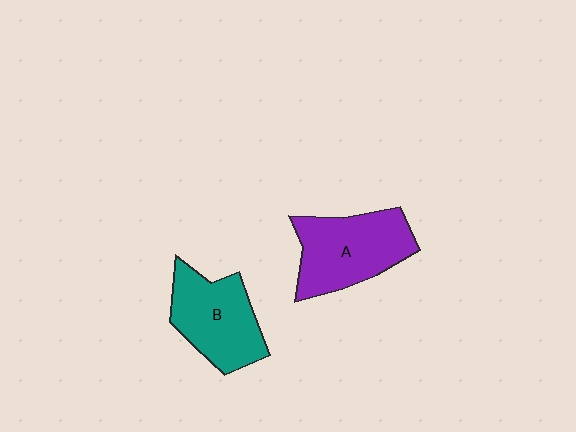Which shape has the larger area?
Shape A (purple).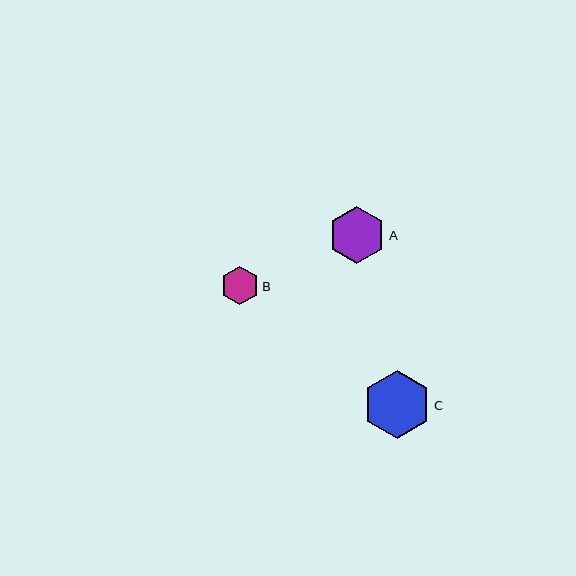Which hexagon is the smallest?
Hexagon B is the smallest with a size of approximately 39 pixels.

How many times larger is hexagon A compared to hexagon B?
Hexagon A is approximately 1.5 times the size of hexagon B.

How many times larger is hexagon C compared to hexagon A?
Hexagon C is approximately 1.2 times the size of hexagon A.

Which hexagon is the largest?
Hexagon C is the largest with a size of approximately 68 pixels.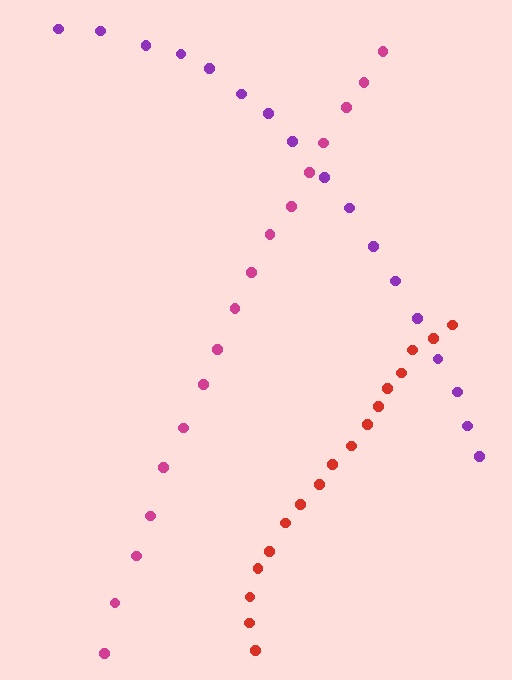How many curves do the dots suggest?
There are 3 distinct paths.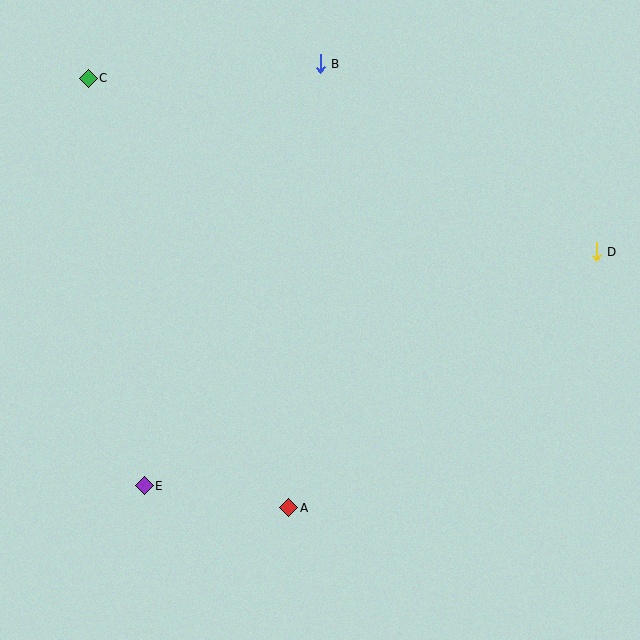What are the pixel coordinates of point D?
Point D is at (596, 252).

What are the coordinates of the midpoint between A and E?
The midpoint between A and E is at (217, 497).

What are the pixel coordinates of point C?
Point C is at (89, 78).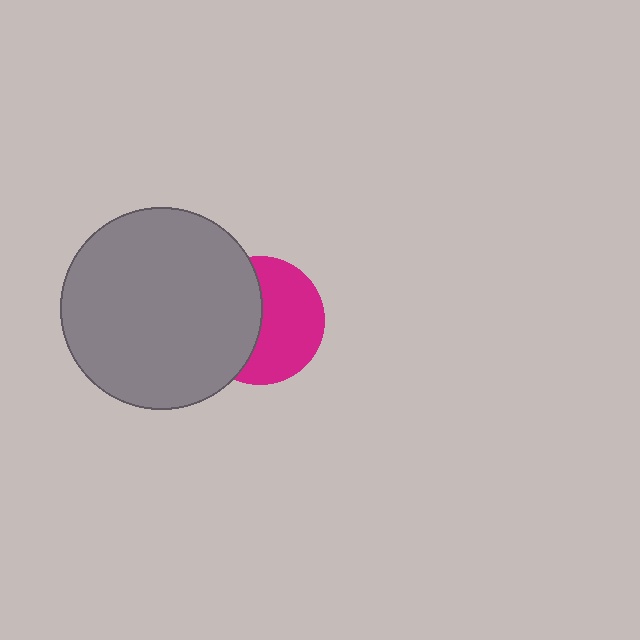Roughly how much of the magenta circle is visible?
About half of it is visible (roughly 55%).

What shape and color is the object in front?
The object in front is a gray circle.